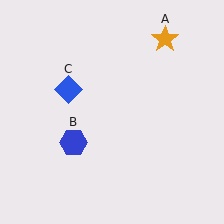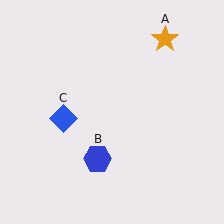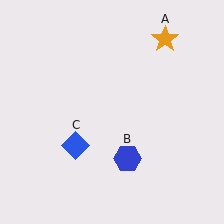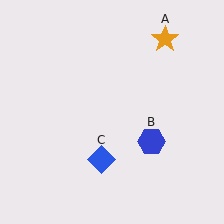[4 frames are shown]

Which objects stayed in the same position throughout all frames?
Orange star (object A) remained stationary.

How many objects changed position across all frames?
2 objects changed position: blue hexagon (object B), blue diamond (object C).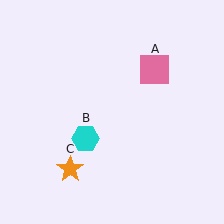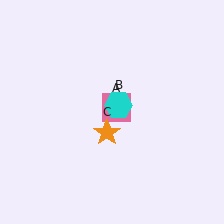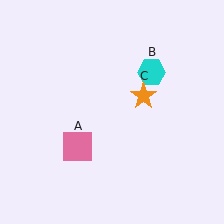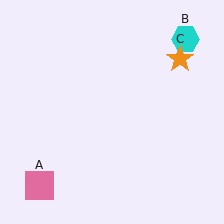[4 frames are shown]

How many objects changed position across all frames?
3 objects changed position: pink square (object A), cyan hexagon (object B), orange star (object C).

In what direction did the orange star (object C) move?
The orange star (object C) moved up and to the right.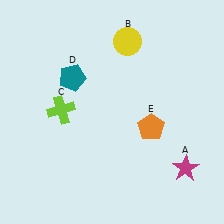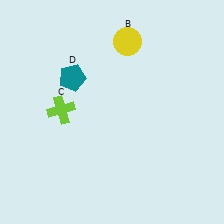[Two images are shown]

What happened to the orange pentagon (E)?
The orange pentagon (E) was removed in Image 2. It was in the bottom-right area of Image 1.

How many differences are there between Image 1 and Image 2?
There are 2 differences between the two images.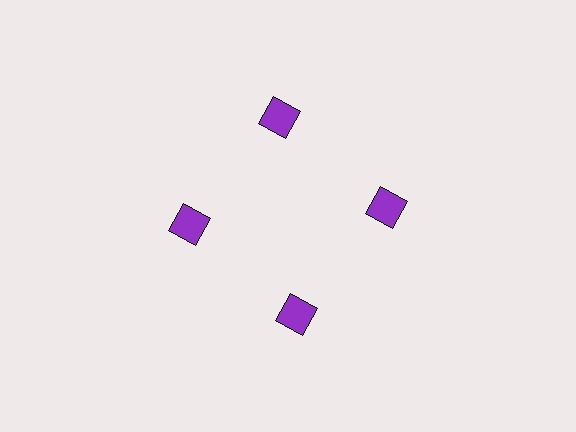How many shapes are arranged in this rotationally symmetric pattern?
There are 4 shapes, arranged in 4 groups of 1.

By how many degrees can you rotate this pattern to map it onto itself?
The pattern maps onto itself every 90 degrees of rotation.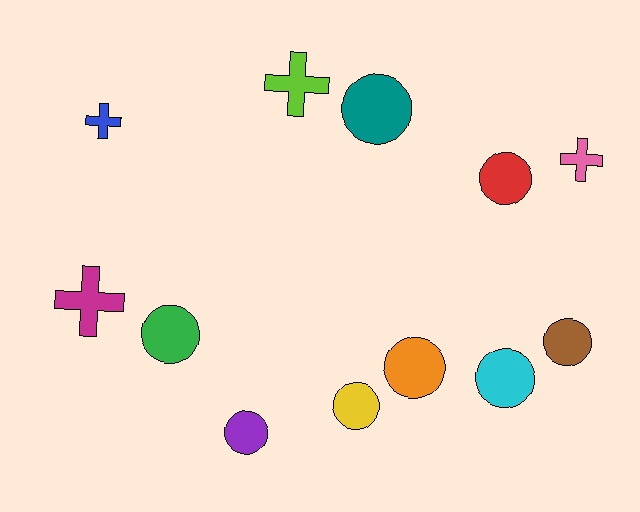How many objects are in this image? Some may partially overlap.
There are 12 objects.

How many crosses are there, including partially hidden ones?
There are 4 crosses.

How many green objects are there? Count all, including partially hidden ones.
There is 1 green object.